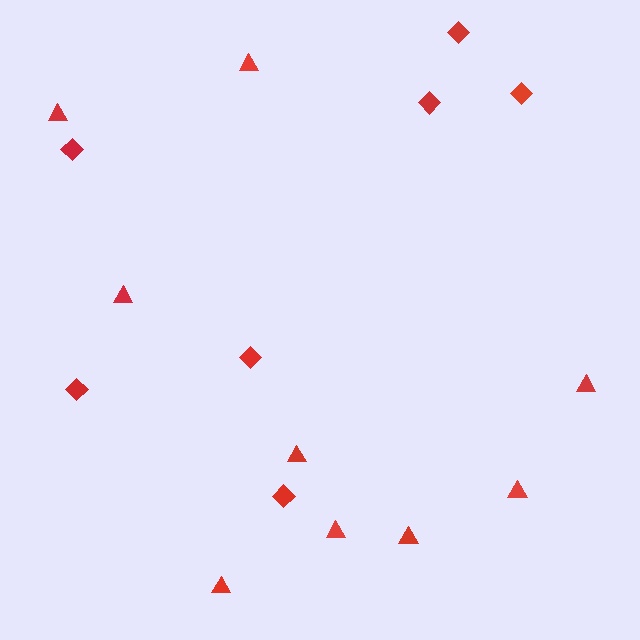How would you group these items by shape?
There are 2 groups: one group of diamonds (7) and one group of triangles (9).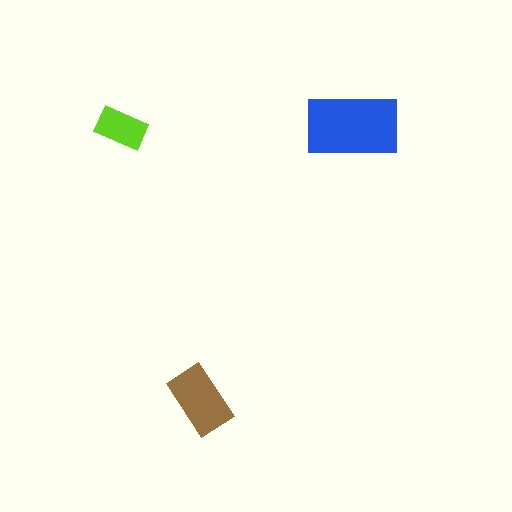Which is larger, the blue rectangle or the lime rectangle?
The blue one.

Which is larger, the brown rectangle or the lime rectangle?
The brown one.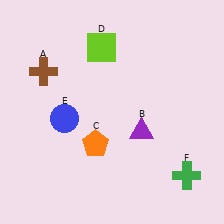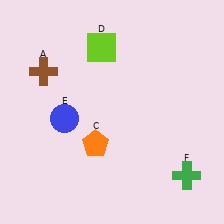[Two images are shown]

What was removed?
The purple triangle (B) was removed in Image 2.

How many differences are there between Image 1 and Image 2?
There is 1 difference between the two images.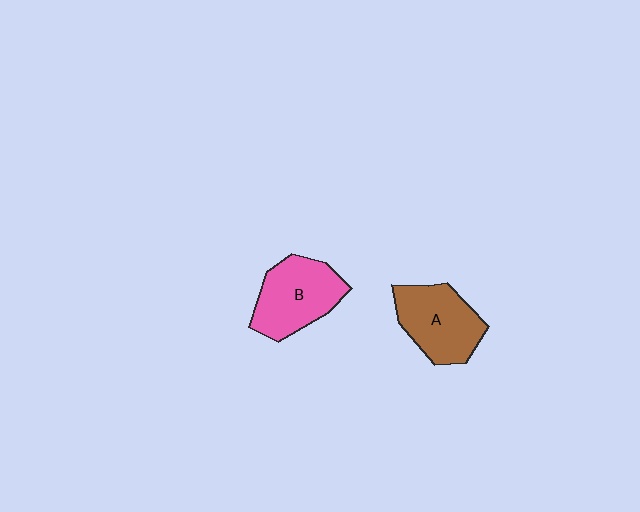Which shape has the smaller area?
Shape A (brown).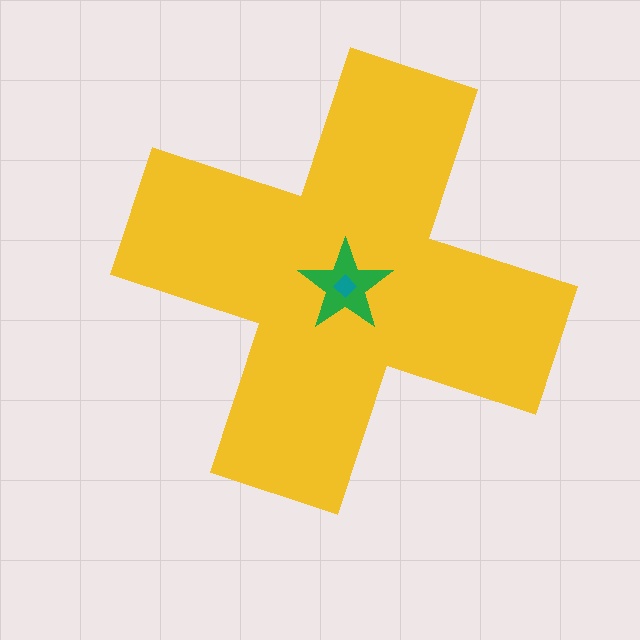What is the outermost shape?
The yellow cross.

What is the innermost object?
The teal diamond.